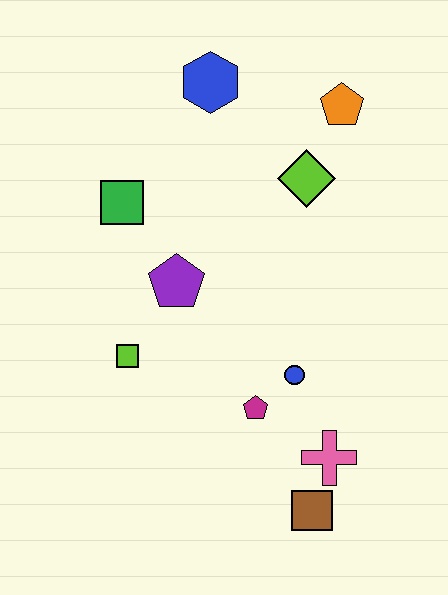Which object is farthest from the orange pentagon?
The brown square is farthest from the orange pentagon.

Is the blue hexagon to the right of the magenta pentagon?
No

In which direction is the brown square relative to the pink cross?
The brown square is below the pink cross.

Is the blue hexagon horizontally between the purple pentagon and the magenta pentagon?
Yes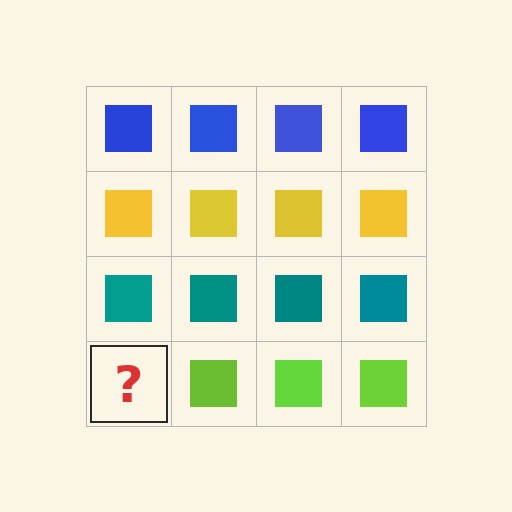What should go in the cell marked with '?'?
The missing cell should contain a lime square.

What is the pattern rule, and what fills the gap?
The rule is that each row has a consistent color. The gap should be filled with a lime square.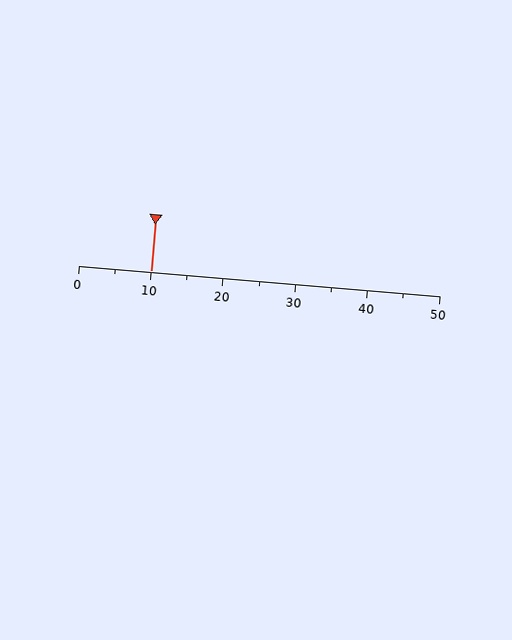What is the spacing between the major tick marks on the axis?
The major ticks are spaced 10 apart.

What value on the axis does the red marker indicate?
The marker indicates approximately 10.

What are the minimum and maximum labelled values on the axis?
The axis runs from 0 to 50.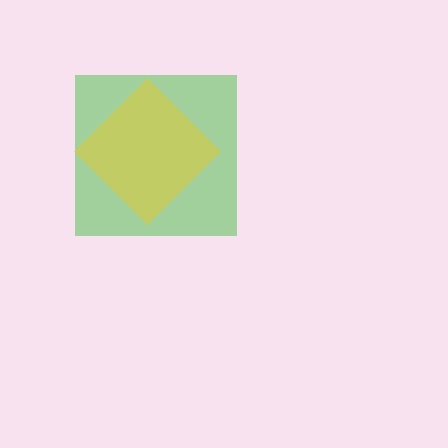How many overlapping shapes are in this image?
There are 2 overlapping shapes in the image.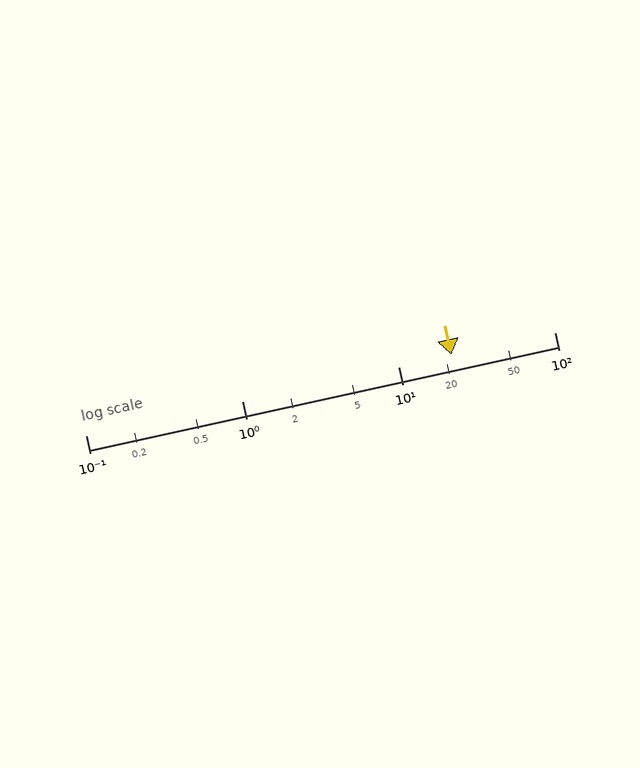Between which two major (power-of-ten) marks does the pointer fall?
The pointer is between 10 and 100.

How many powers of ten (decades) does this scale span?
The scale spans 3 decades, from 0.1 to 100.